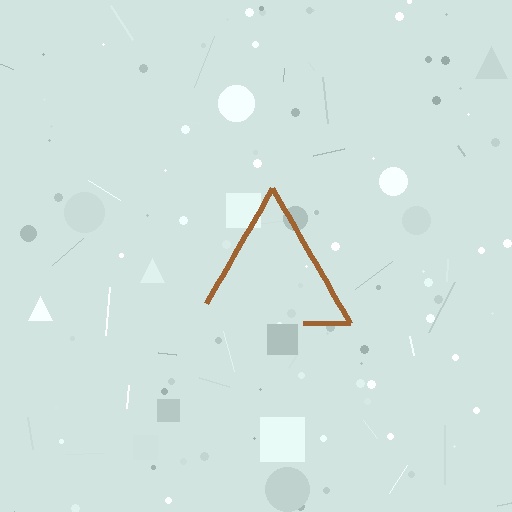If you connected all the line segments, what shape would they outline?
They would outline a triangle.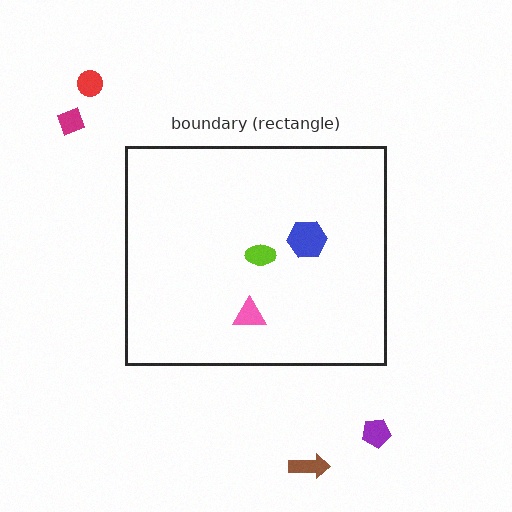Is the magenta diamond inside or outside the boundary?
Outside.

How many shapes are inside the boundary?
3 inside, 4 outside.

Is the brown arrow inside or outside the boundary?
Outside.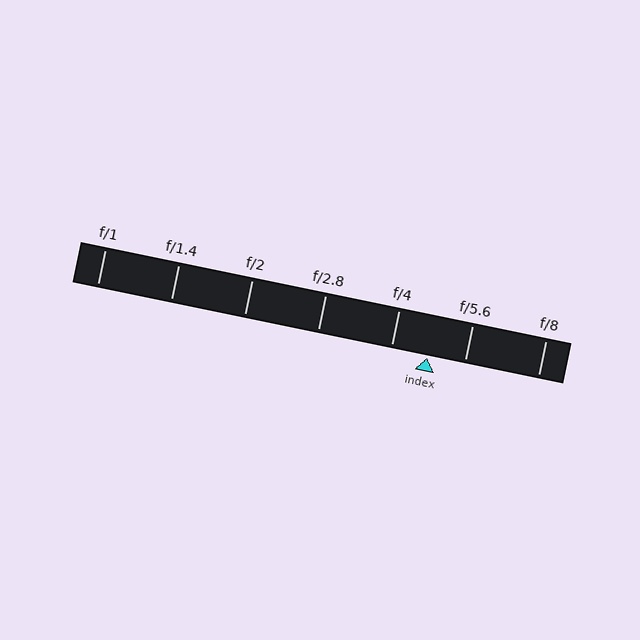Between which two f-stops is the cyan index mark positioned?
The index mark is between f/4 and f/5.6.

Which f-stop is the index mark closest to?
The index mark is closest to f/5.6.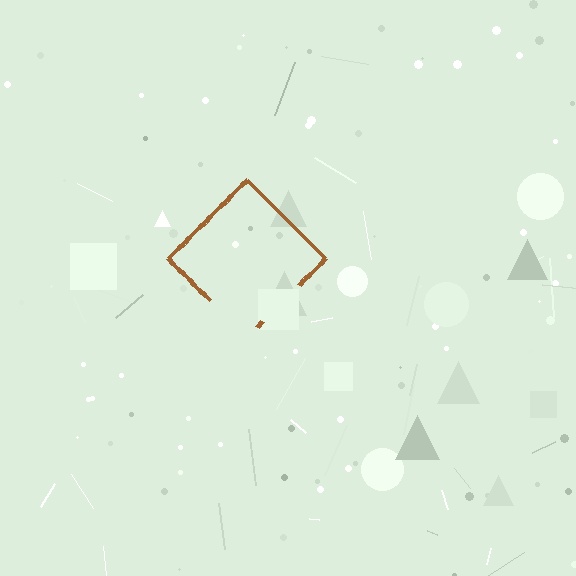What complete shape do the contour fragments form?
The contour fragments form a diamond.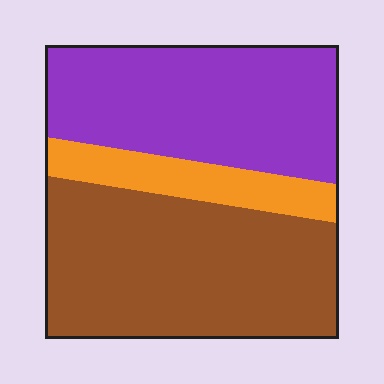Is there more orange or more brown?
Brown.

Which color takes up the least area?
Orange, at roughly 15%.